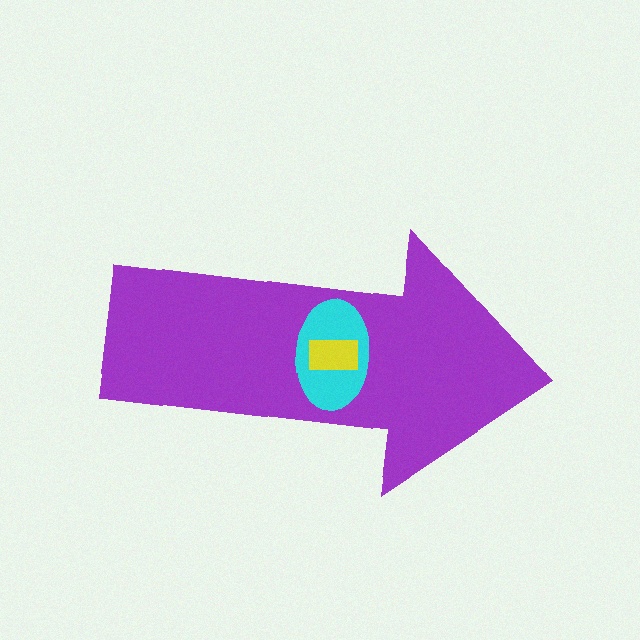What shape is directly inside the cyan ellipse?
The yellow rectangle.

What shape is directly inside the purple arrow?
The cyan ellipse.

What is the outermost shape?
The purple arrow.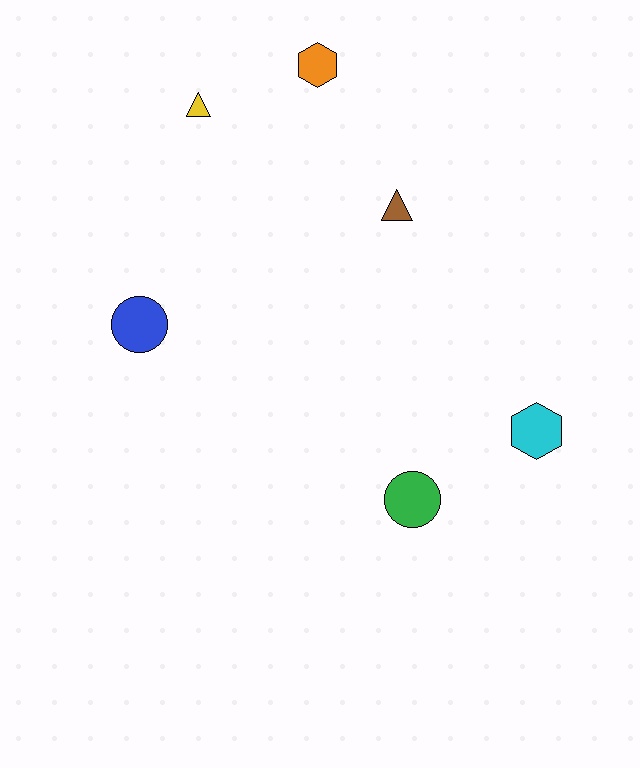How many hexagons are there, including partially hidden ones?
There are 2 hexagons.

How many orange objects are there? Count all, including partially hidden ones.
There is 1 orange object.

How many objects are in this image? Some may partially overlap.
There are 6 objects.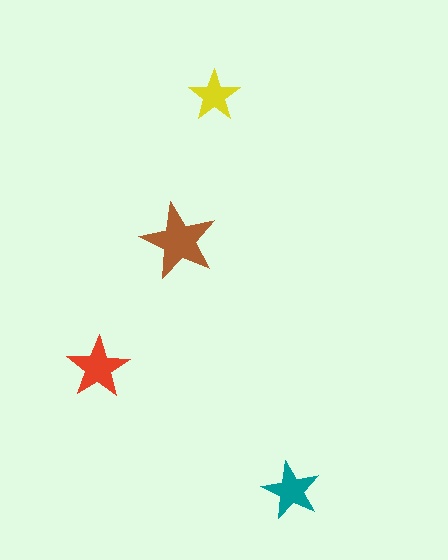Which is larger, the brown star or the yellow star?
The brown one.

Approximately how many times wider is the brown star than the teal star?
About 1.5 times wider.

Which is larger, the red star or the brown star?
The brown one.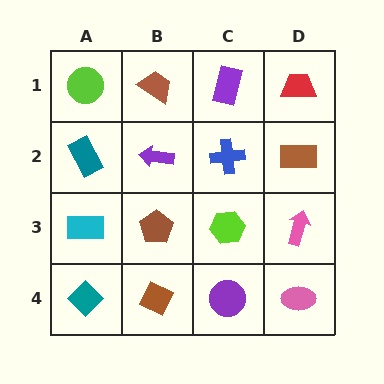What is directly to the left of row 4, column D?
A purple circle.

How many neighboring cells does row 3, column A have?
3.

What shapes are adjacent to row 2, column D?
A red trapezoid (row 1, column D), a pink arrow (row 3, column D), a blue cross (row 2, column C).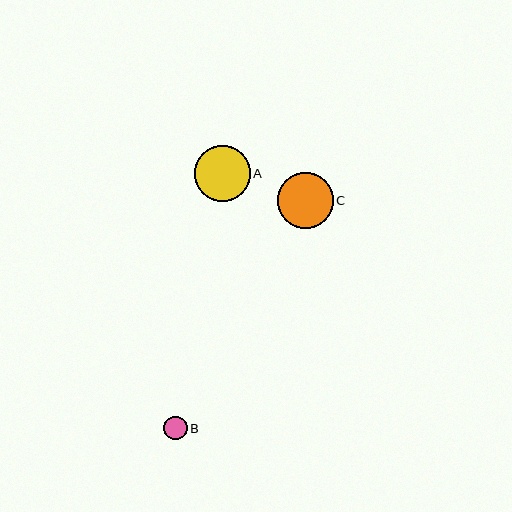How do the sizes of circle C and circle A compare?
Circle C and circle A are approximately the same size.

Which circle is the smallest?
Circle B is the smallest with a size of approximately 23 pixels.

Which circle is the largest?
Circle C is the largest with a size of approximately 56 pixels.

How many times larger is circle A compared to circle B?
Circle A is approximately 2.4 times the size of circle B.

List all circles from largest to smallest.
From largest to smallest: C, A, B.